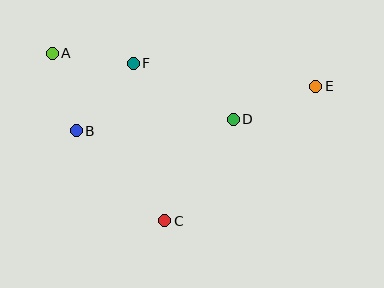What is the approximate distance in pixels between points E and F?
The distance between E and F is approximately 184 pixels.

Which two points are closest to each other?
Points A and B are closest to each other.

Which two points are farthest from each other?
Points A and E are farthest from each other.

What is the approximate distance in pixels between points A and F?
The distance between A and F is approximately 82 pixels.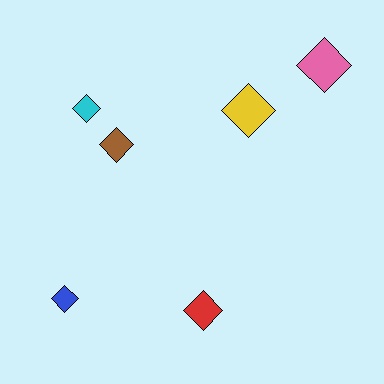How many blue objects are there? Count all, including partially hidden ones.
There is 1 blue object.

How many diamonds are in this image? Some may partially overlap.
There are 6 diamonds.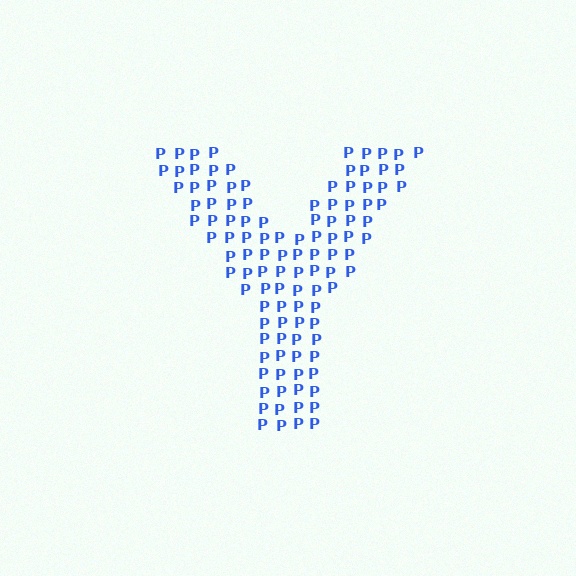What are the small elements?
The small elements are letter P's.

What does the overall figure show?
The overall figure shows the letter Y.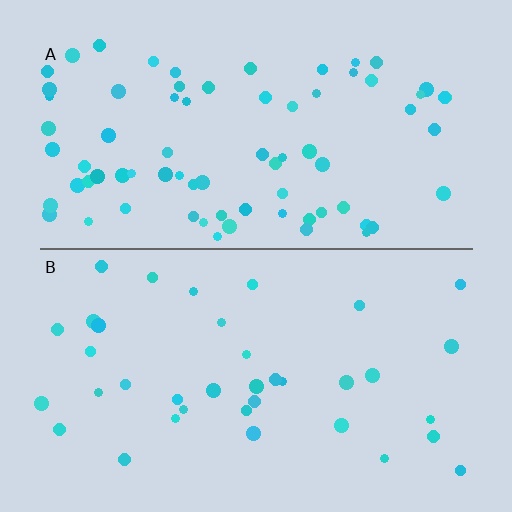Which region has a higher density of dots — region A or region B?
A (the top).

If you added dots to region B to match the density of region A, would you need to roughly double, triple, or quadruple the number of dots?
Approximately double.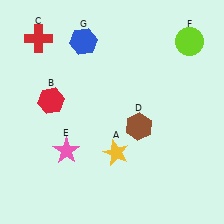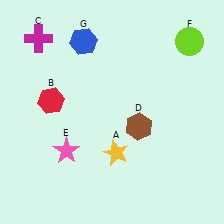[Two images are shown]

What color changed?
The cross (C) changed from red in Image 1 to magenta in Image 2.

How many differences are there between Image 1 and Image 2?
There is 1 difference between the two images.